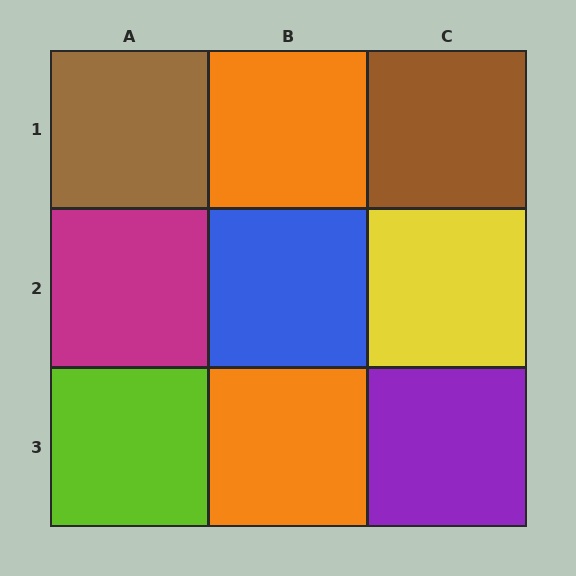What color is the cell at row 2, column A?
Magenta.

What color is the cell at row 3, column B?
Orange.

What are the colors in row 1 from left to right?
Brown, orange, brown.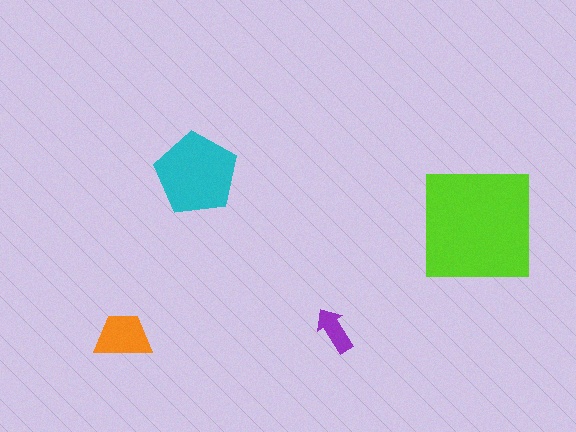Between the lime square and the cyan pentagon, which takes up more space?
The lime square.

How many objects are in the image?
There are 4 objects in the image.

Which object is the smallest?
The purple arrow.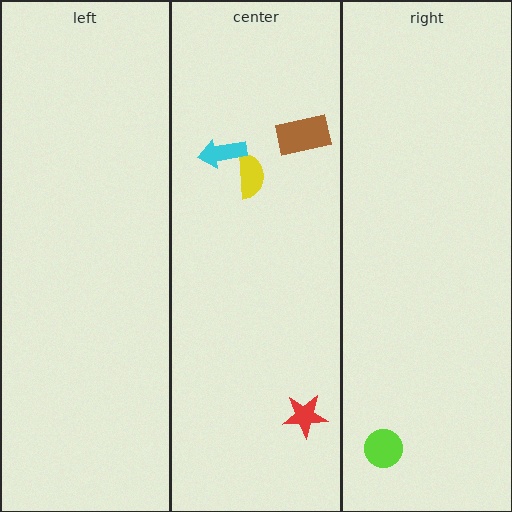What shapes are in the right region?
The lime circle.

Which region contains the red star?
The center region.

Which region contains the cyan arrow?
The center region.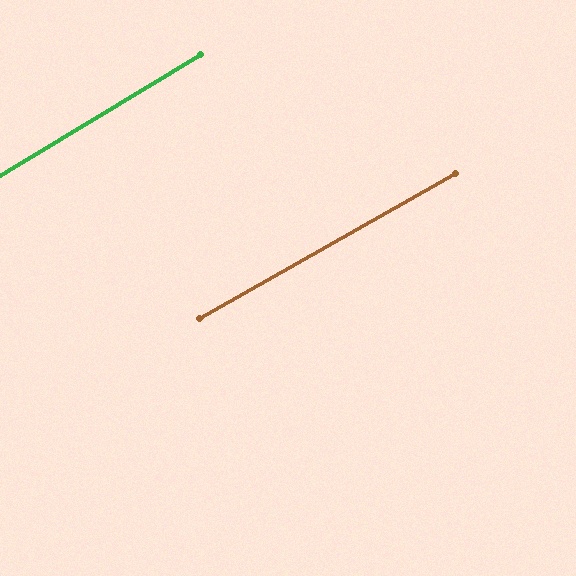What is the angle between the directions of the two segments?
Approximately 2 degrees.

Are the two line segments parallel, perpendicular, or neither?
Parallel — their directions differ by only 1.6°.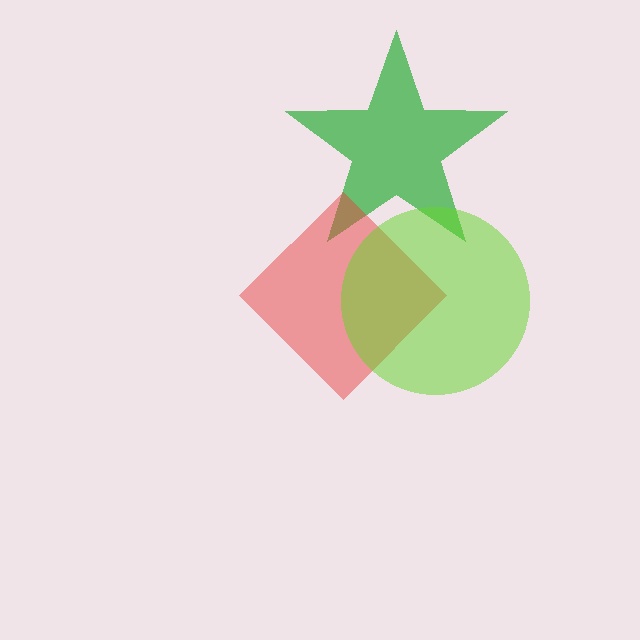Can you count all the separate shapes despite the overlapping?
Yes, there are 3 separate shapes.